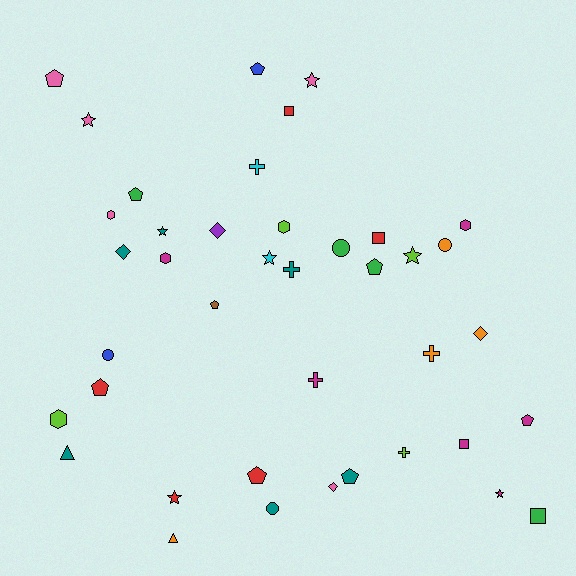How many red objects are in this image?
There are 5 red objects.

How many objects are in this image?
There are 40 objects.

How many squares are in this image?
There are 4 squares.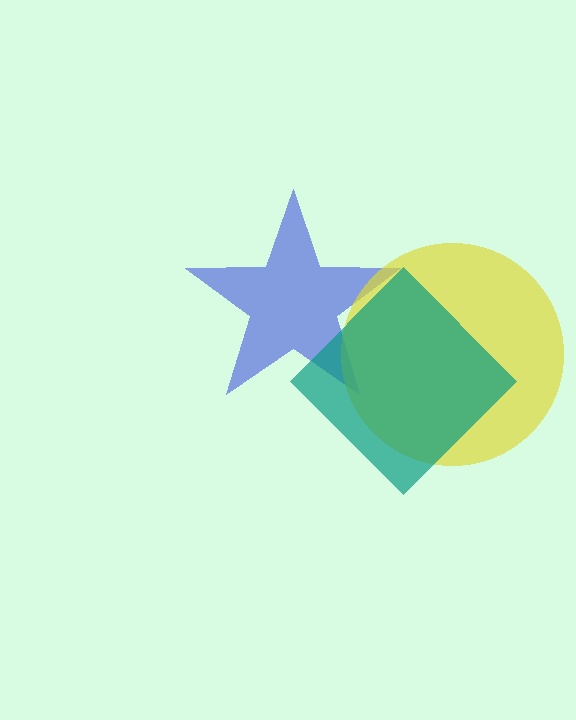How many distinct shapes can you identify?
There are 3 distinct shapes: a blue star, a yellow circle, a teal diamond.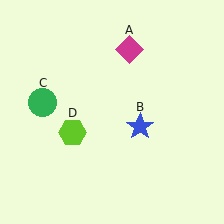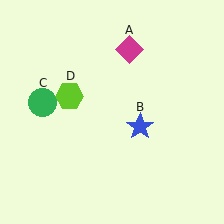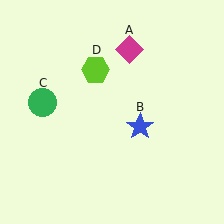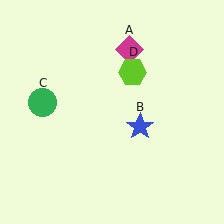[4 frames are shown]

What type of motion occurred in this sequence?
The lime hexagon (object D) rotated clockwise around the center of the scene.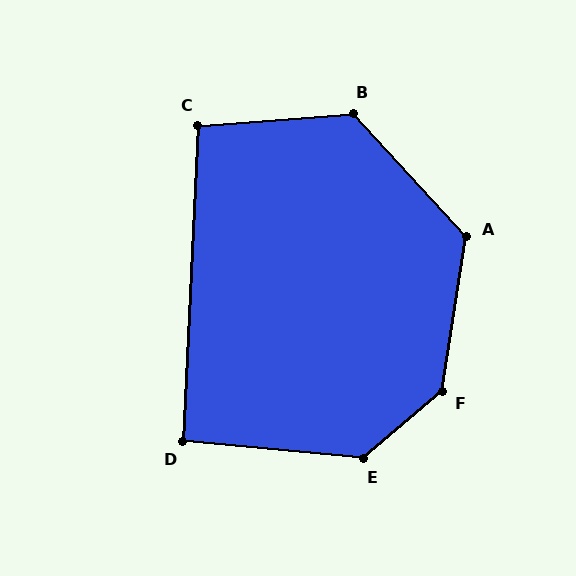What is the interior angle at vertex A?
Approximately 128 degrees (obtuse).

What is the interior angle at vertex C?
Approximately 97 degrees (obtuse).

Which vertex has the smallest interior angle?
D, at approximately 93 degrees.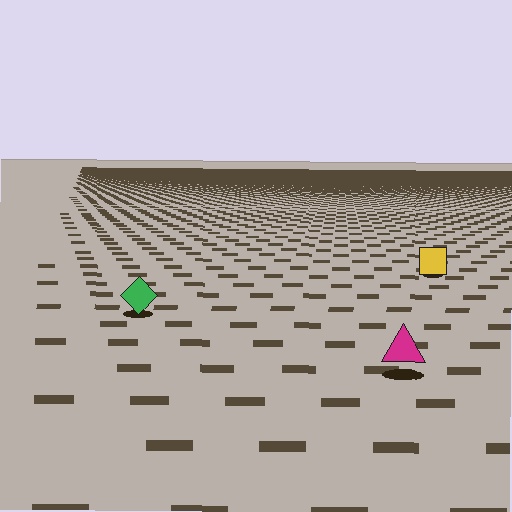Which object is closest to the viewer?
The magenta triangle is closest. The texture marks near it are larger and more spread out.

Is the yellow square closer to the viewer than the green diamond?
No. The green diamond is closer — you can tell from the texture gradient: the ground texture is coarser near it.